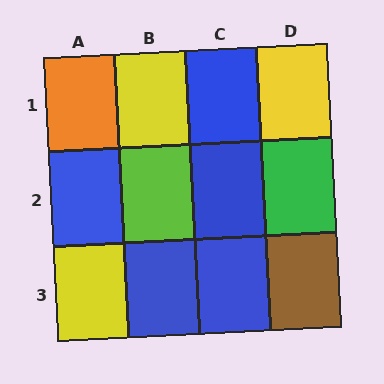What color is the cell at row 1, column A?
Orange.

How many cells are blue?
5 cells are blue.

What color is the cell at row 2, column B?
Lime.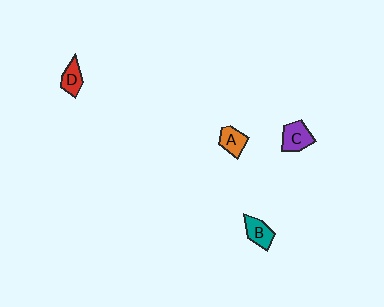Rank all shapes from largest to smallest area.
From largest to smallest: C (purple), B (teal), A (orange), D (red).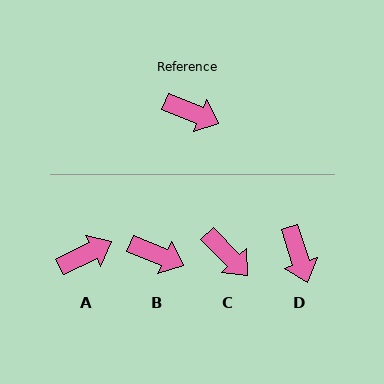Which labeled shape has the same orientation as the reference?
B.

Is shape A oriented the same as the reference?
No, it is off by about 49 degrees.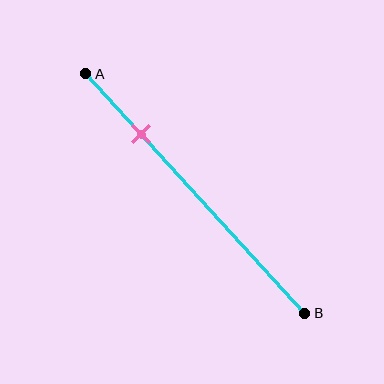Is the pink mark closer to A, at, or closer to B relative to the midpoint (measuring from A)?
The pink mark is closer to point A than the midpoint of segment AB.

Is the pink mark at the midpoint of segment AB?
No, the mark is at about 25% from A, not at the 50% midpoint.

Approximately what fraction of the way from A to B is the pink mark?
The pink mark is approximately 25% of the way from A to B.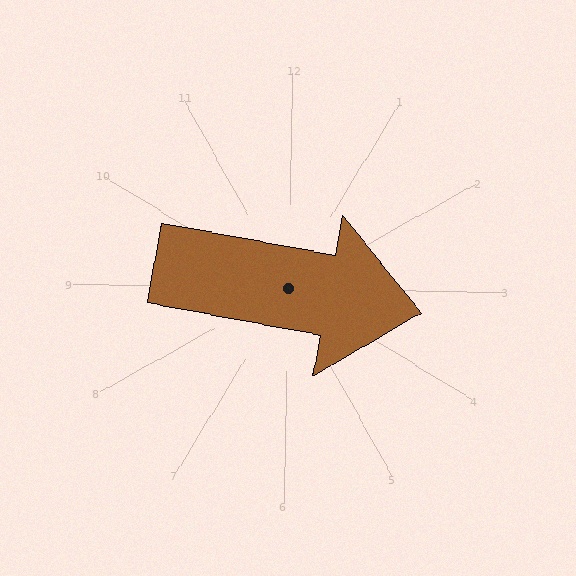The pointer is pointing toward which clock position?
Roughly 3 o'clock.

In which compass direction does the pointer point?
East.